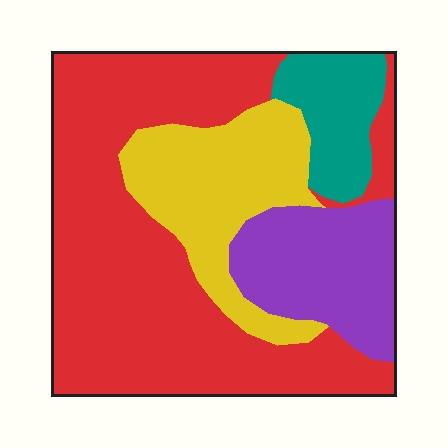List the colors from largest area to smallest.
From largest to smallest: red, yellow, purple, teal.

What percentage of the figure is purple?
Purple covers 17% of the figure.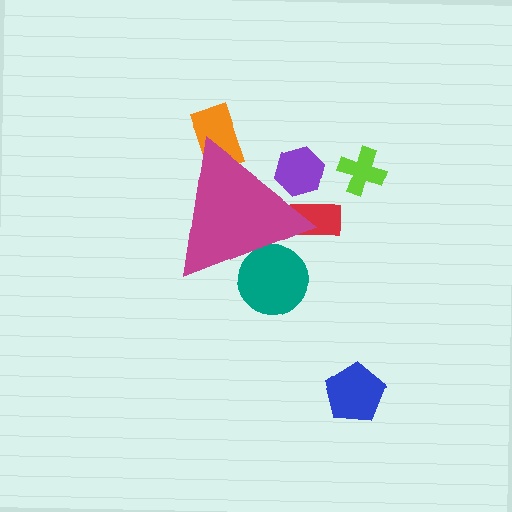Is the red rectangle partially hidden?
Yes, the red rectangle is partially hidden behind the magenta triangle.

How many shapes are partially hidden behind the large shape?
4 shapes are partially hidden.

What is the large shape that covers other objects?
A magenta triangle.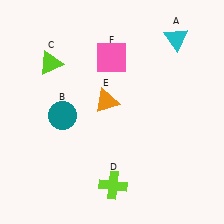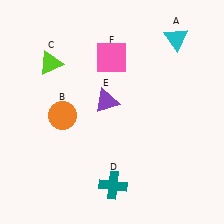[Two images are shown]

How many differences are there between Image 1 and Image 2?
There are 3 differences between the two images.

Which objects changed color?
B changed from teal to orange. D changed from lime to teal. E changed from orange to purple.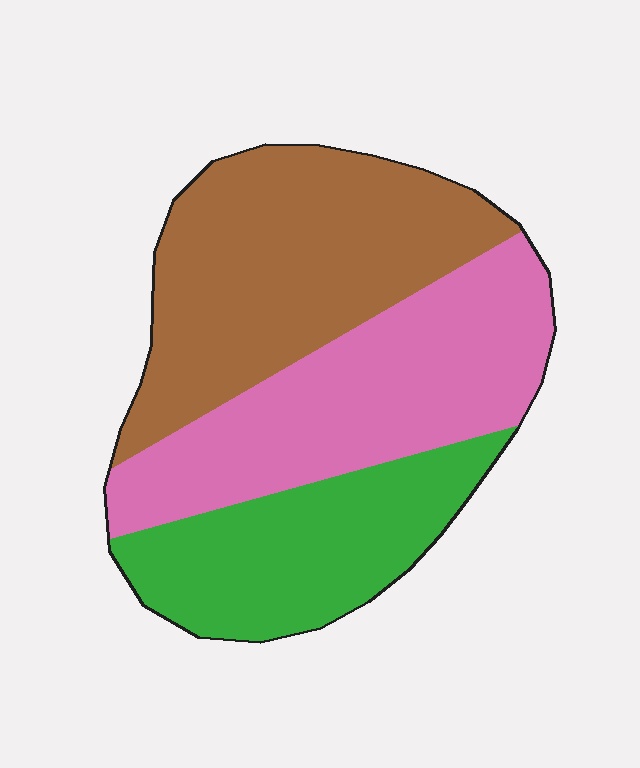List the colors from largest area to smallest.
From largest to smallest: brown, pink, green.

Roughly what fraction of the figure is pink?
Pink covers 35% of the figure.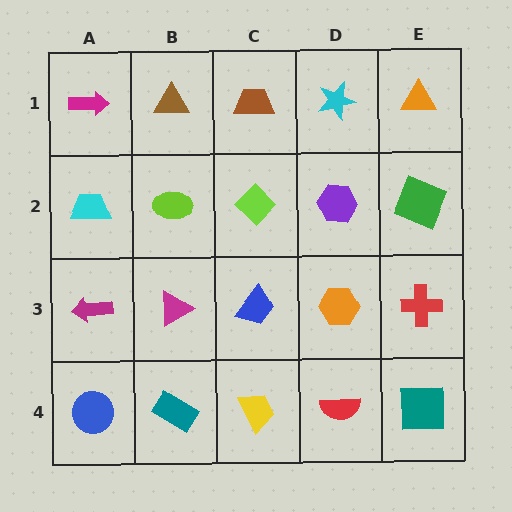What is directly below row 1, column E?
A green square.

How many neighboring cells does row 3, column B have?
4.